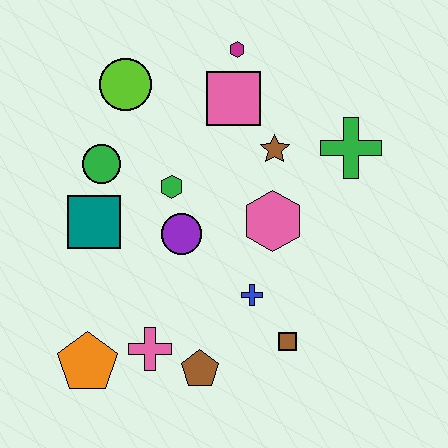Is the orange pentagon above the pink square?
No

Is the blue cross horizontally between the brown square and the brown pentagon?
Yes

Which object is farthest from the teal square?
The green cross is farthest from the teal square.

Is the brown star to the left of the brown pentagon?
No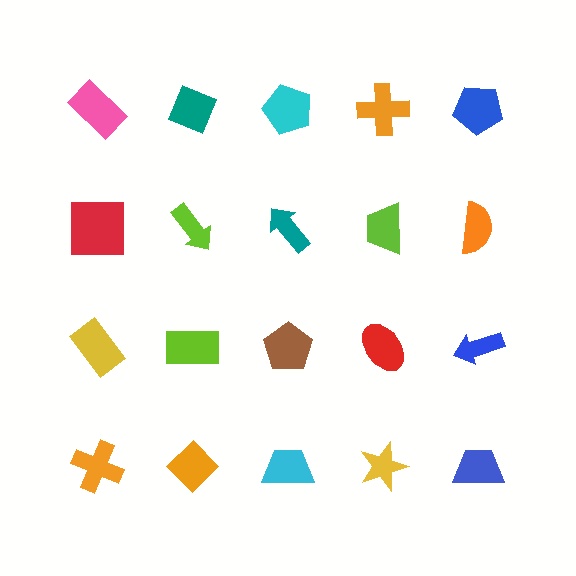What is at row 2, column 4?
A lime trapezoid.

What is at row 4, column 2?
An orange diamond.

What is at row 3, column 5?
A blue arrow.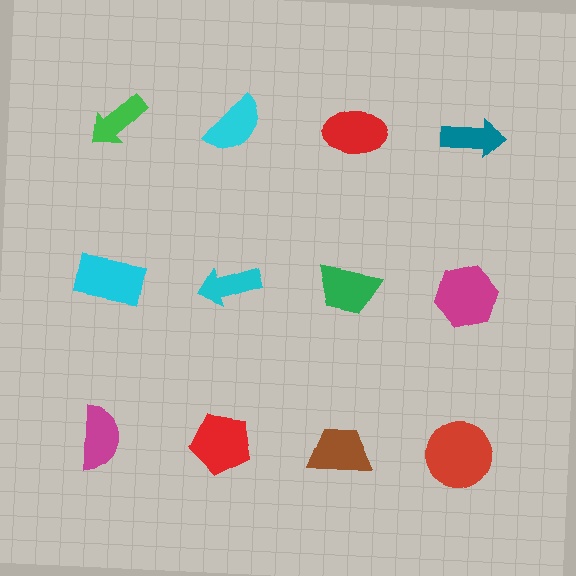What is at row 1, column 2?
A cyan semicircle.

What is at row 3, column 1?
A magenta semicircle.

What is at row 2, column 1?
A cyan rectangle.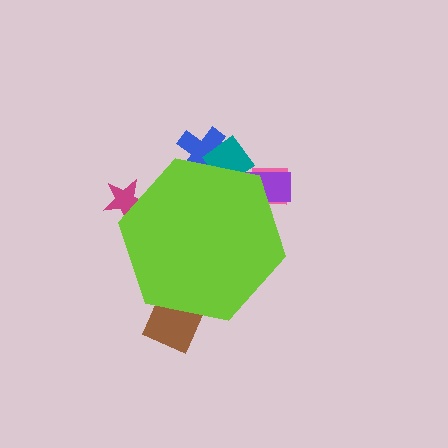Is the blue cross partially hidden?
Yes, the blue cross is partially hidden behind the lime hexagon.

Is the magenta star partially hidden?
Yes, the magenta star is partially hidden behind the lime hexagon.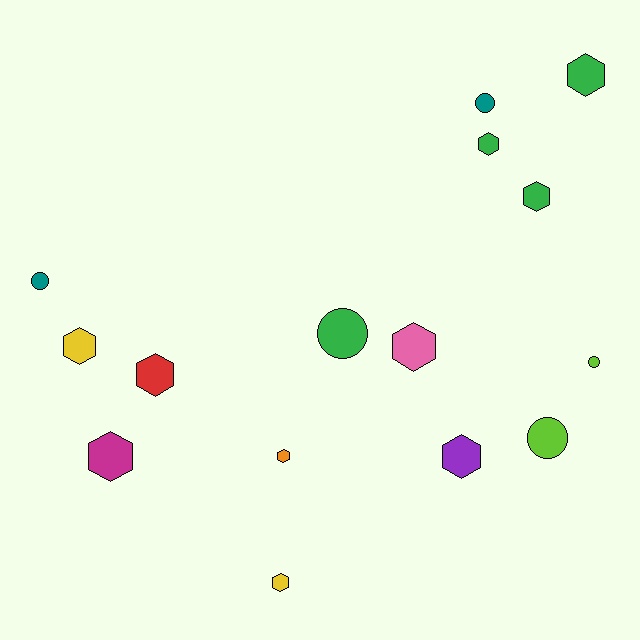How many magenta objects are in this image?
There is 1 magenta object.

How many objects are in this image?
There are 15 objects.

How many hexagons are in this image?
There are 10 hexagons.